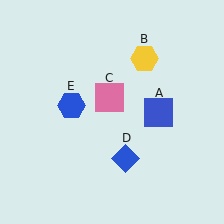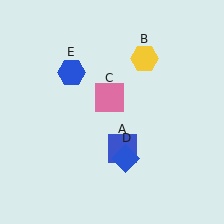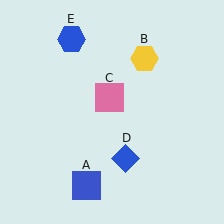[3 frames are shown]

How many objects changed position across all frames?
2 objects changed position: blue square (object A), blue hexagon (object E).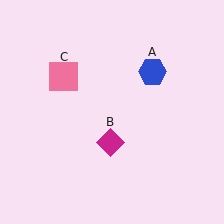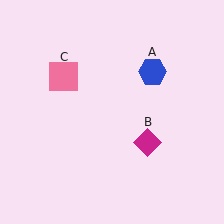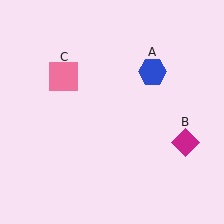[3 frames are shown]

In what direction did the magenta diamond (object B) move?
The magenta diamond (object B) moved right.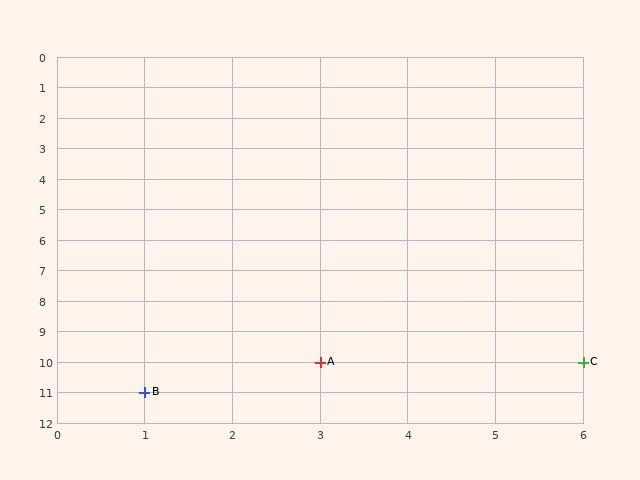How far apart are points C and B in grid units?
Points C and B are 5 columns and 1 row apart (about 5.1 grid units diagonally).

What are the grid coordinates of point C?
Point C is at grid coordinates (6, 10).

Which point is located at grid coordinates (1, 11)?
Point B is at (1, 11).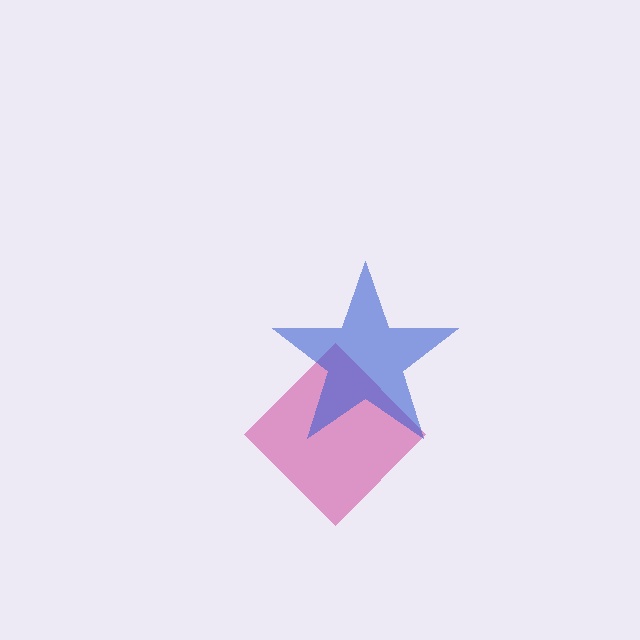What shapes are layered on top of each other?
The layered shapes are: a magenta diamond, a blue star.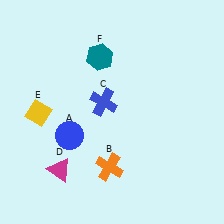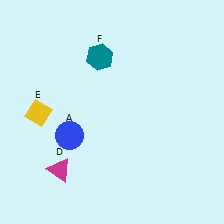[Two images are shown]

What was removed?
The blue cross (C), the orange cross (B) were removed in Image 2.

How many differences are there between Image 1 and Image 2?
There are 2 differences between the two images.